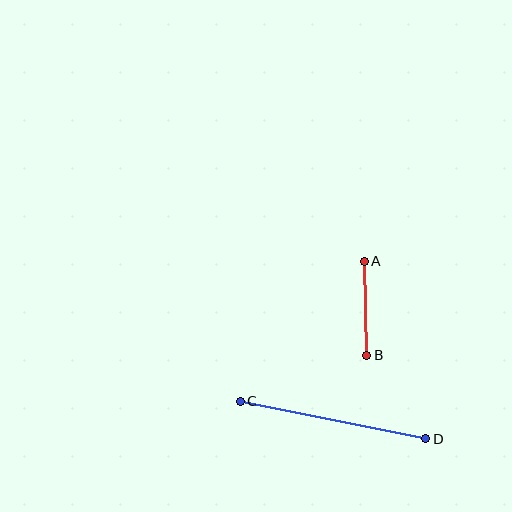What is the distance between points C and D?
The distance is approximately 190 pixels.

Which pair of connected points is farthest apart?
Points C and D are farthest apart.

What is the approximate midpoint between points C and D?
The midpoint is at approximately (333, 420) pixels.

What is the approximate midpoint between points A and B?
The midpoint is at approximately (366, 308) pixels.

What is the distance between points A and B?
The distance is approximately 94 pixels.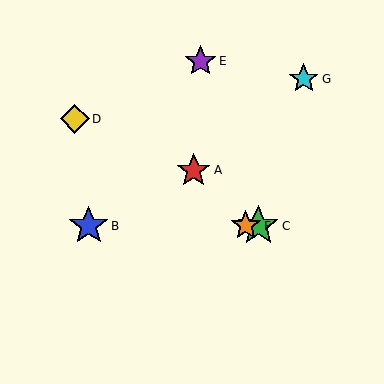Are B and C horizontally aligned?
Yes, both are at y≈226.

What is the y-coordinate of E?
Object E is at y≈61.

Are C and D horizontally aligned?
No, C is at y≈226 and D is at y≈119.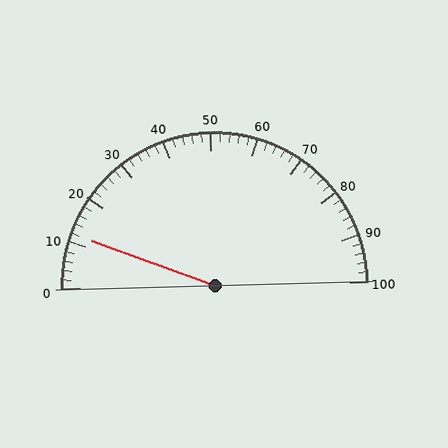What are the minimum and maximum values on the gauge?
The gauge ranges from 0 to 100.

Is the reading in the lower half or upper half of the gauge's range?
The reading is in the lower half of the range (0 to 100).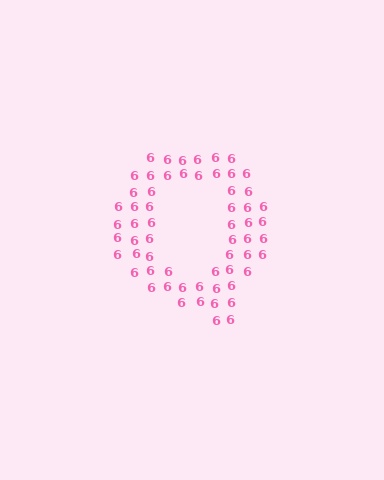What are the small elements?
The small elements are digit 6's.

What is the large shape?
The large shape is the letter Q.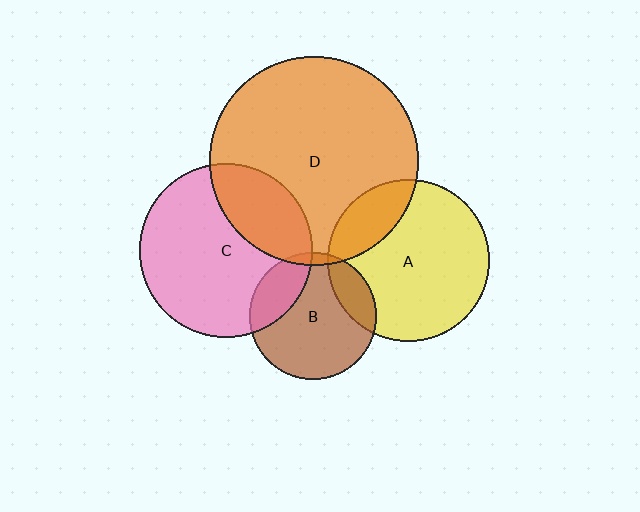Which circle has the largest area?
Circle D (orange).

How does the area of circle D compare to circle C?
Approximately 1.4 times.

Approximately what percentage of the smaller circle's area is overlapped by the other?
Approximately 25%.